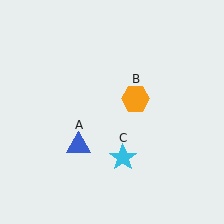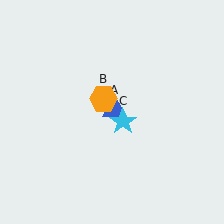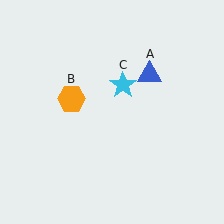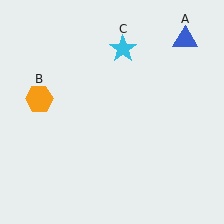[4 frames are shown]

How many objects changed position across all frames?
3 objects changed position: blue triangle (object A), orange hexagon (object B), cyan star (object C).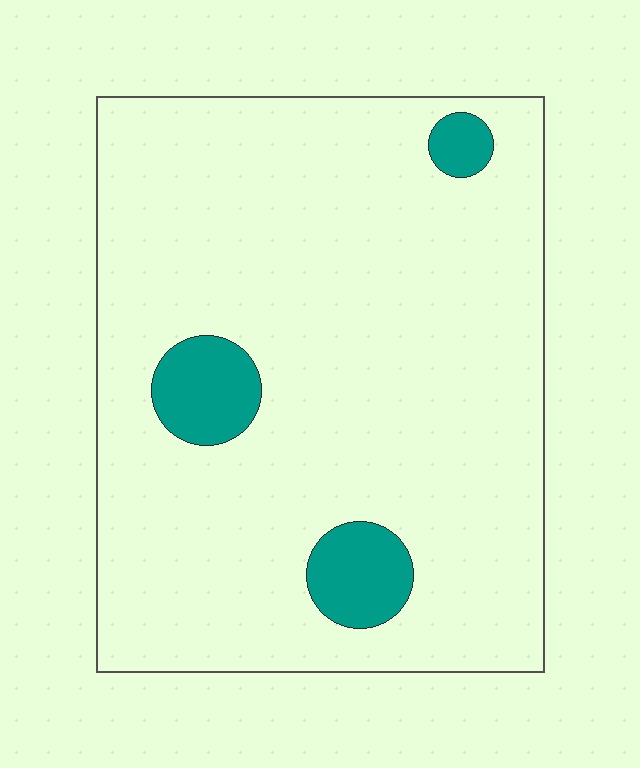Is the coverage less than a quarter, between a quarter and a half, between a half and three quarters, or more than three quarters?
Less than a quarter.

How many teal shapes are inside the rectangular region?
3.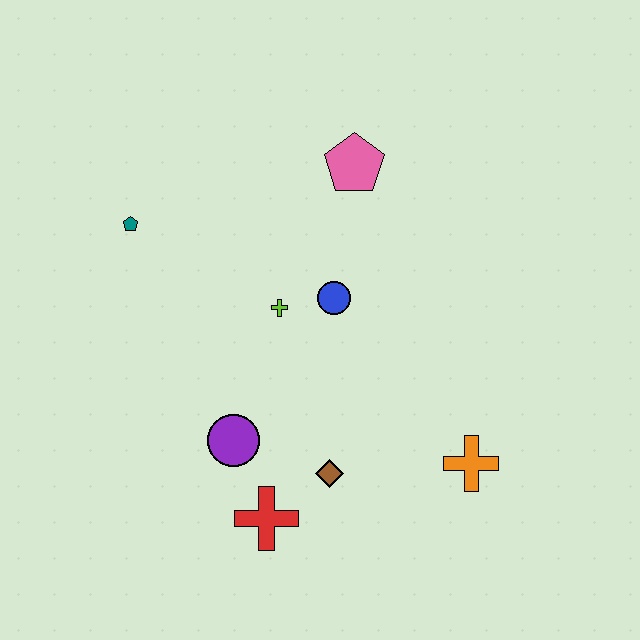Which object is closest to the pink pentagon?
The blue circle is closest to the pink pentagon.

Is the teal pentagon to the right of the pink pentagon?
No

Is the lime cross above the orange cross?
Yes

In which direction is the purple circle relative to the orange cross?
The purple circle is to the left of the orange cross.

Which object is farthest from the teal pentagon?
The orange cross is farthest from the teal pentagon.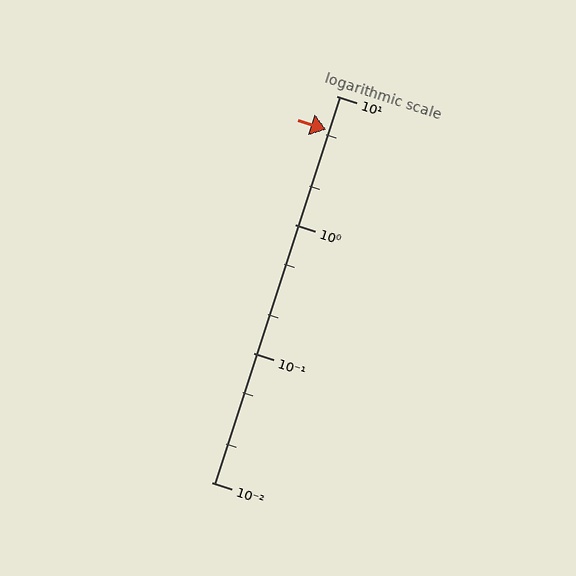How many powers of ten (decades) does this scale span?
The scale spans 3 decades, from 0.01 to 10.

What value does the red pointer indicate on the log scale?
The pointer indicates approximately 5.5.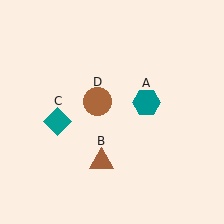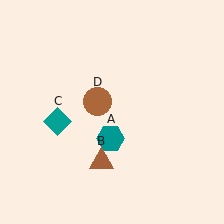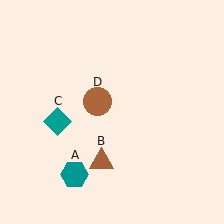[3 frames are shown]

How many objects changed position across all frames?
1 object changed position: teal hexagon (object A).